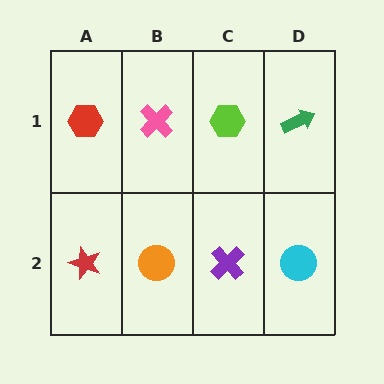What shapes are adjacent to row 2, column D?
A green arrow (row 1, column D), a purple cross (row 2, column C).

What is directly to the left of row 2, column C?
An orange circle.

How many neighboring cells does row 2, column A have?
2.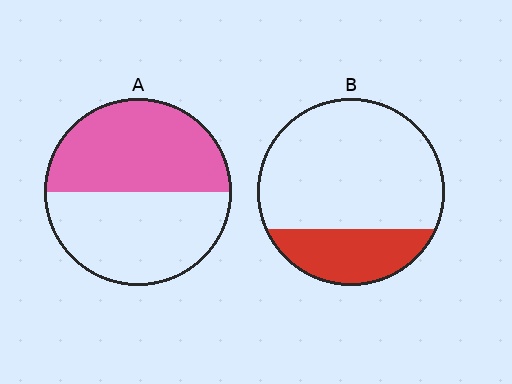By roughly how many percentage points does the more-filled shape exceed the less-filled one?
By roughly 25 percentage points (A over B).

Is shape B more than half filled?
No.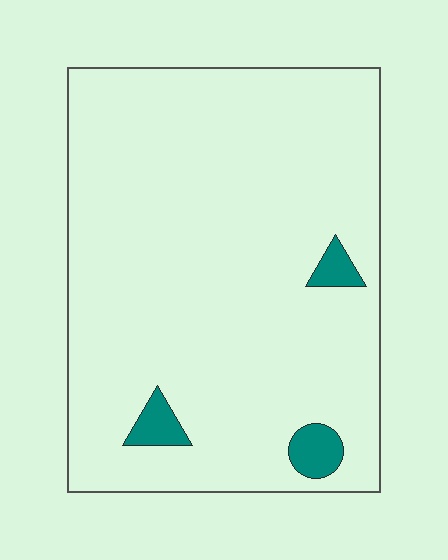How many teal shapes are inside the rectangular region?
3.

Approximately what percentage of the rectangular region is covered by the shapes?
Approximately 5%.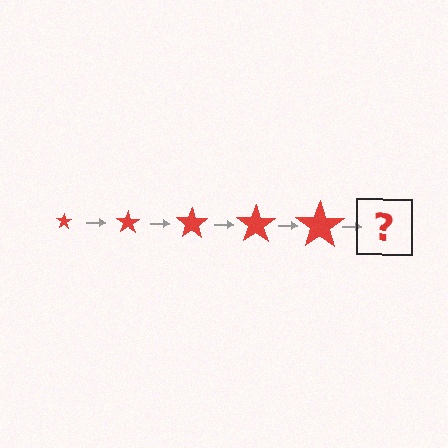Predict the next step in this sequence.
The next step is a red star, larger than the previous one.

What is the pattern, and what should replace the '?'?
The pattern is that the star gets progressively larger each step. The '?' should be a red star, larger than the previous one.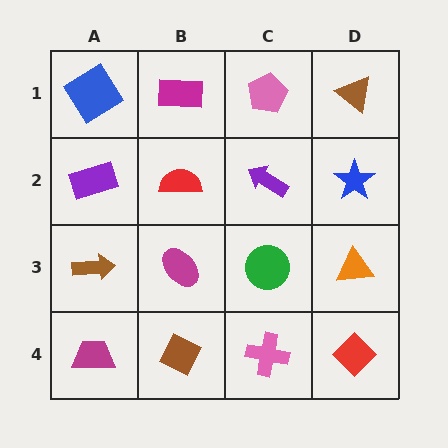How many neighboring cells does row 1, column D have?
2.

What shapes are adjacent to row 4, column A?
A brown arrow (row 3, column A), a brown diamond (row 4, column B).